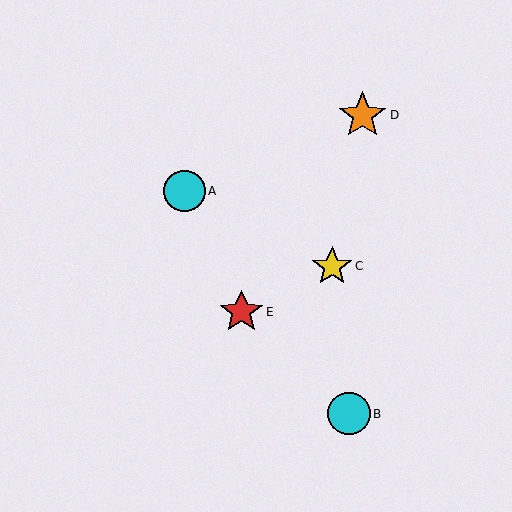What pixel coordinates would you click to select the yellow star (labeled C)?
Click at (332, 266) to select the yellow star C.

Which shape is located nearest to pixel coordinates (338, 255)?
The yellow star (labeled C) at (332, 266) is nearest to that location.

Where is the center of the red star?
The center of the red star is at (241, 312).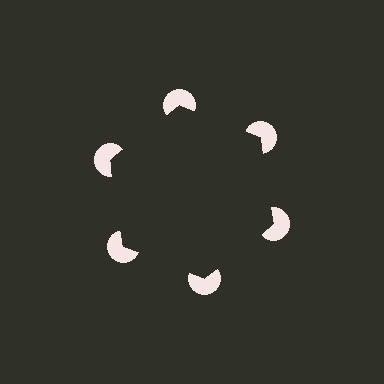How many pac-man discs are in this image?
There are 6 — one at each vertex of the illusory hexagon.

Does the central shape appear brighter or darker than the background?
It typically appears slightly darker than the background, even though no actual brightness change is drawn.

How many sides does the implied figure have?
6 sides.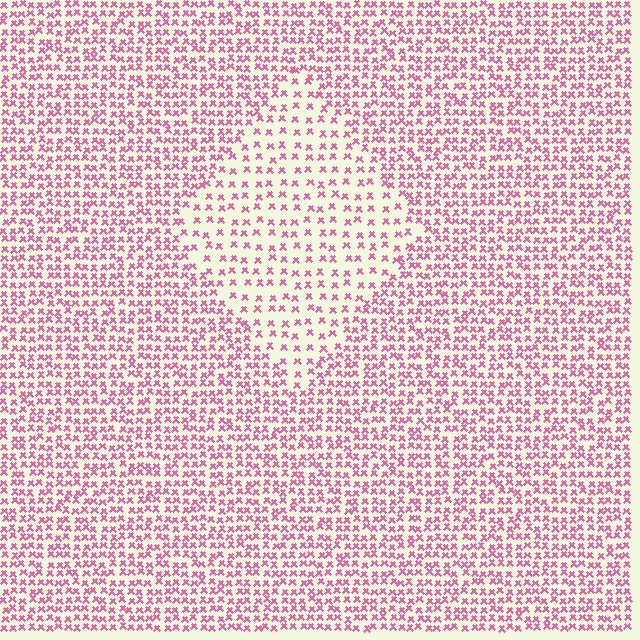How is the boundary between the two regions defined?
The boundary is defined by a change in element density (approximately 2.0x ratio). All elements are the same color, size, and shape.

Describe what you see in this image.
The image contains small pink elements arranged at two different densities. A diamond-shaped region is visible where the elements are less densely packed than the surrounding area.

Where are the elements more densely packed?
The elements are more densely packed outside the diamond boundary.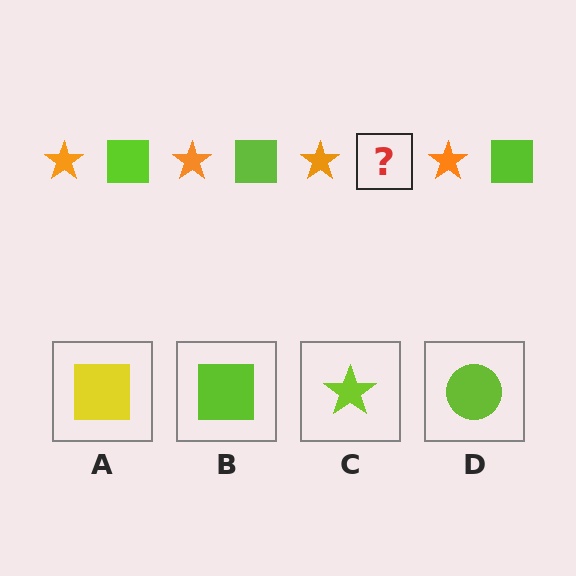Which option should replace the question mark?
Option B.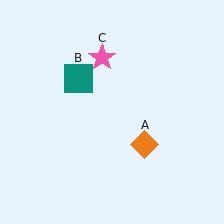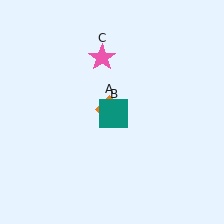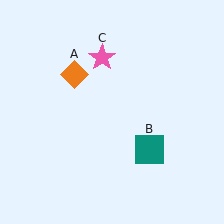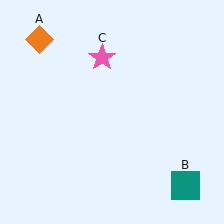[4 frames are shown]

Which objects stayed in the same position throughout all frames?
Pink star (object C) remained stationary.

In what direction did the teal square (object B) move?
The teal square (object B) moved down and to the right.